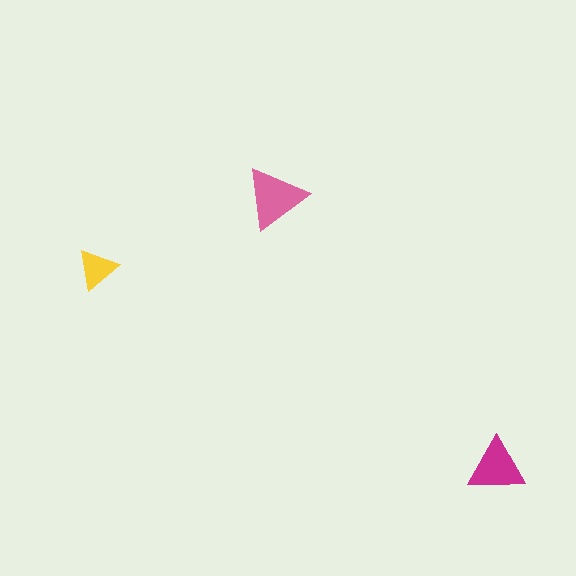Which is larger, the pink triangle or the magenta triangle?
The pink one.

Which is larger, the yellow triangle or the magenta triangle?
The magenta one.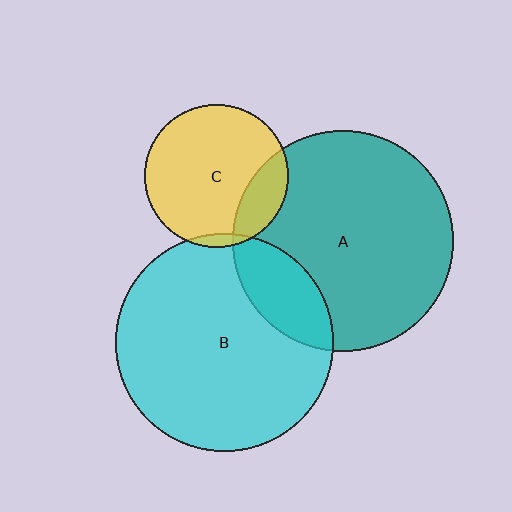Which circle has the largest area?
Circle A (teal).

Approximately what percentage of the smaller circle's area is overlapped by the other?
Approximately 20%.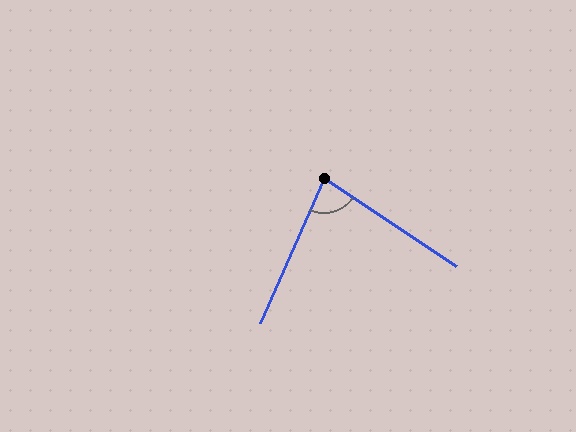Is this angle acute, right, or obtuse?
It is acute.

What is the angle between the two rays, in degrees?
Approximately 80 degrees.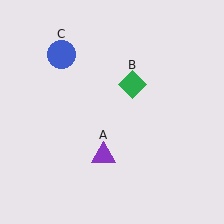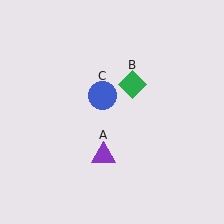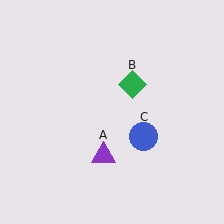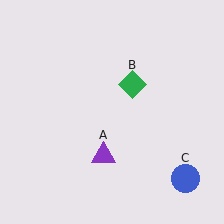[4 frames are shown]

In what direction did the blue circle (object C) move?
The blue circle (object C) moved down and to the right.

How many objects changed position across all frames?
1 object changed position: blue circle (object C).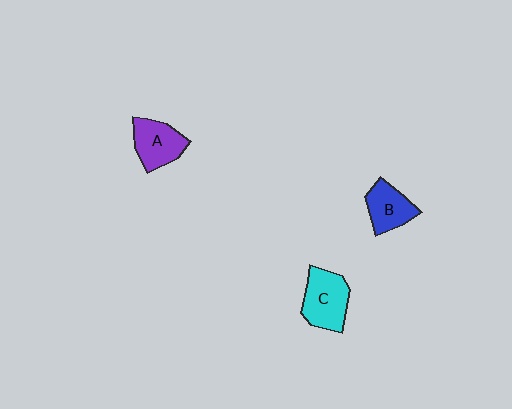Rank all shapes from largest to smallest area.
From largest to smallest: C (cyan), A (purple), B (blue).